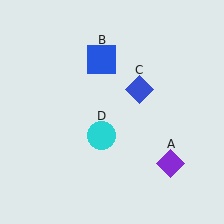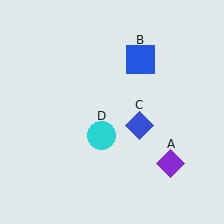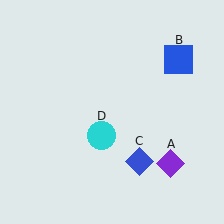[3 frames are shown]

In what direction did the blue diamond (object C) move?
The blue diamond (object C) moved down.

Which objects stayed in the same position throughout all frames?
Purple diamond (object A) and cyan circle (object D) remained stationary.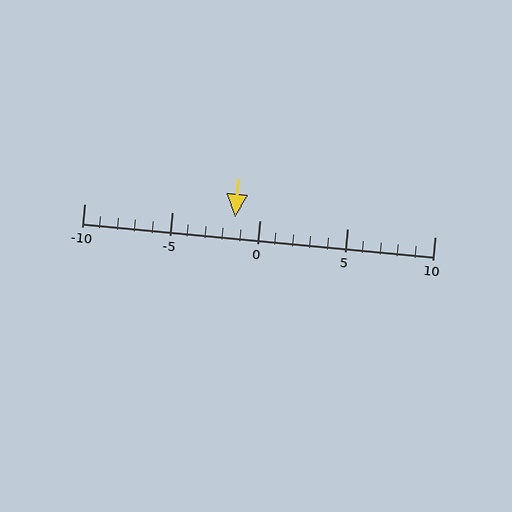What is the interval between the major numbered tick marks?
The major tick marks are spaced 5 units apart.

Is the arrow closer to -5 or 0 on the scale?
The arrow is closer to 0.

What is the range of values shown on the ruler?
The ruler shows values from -10 to 10.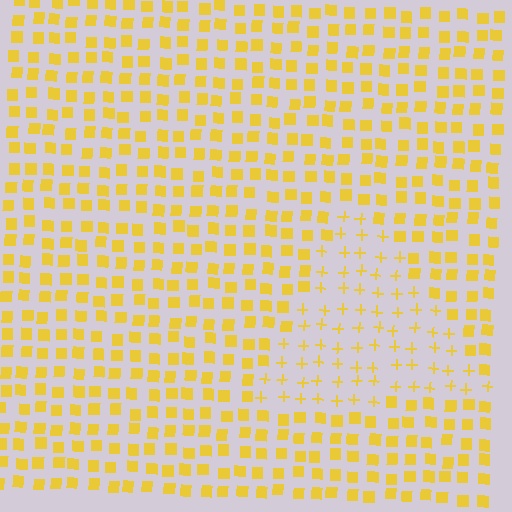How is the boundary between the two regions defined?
The boundary is defined by a change in element shape: plus signs inside vs. squares outside. All elements share the same color and spacing.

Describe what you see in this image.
The image is filled with small yellow elements arranged in a uniform grid. A triangle-shaped region contains plus signs, while the surrounding area contains squares. The boundary is defined purely by the change in element shape.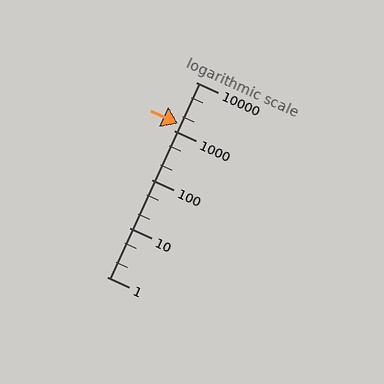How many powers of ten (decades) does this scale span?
The scale spans 4 decades, from 1 to 10000.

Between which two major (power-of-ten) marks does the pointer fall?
The pointer is between 1000 and 10000.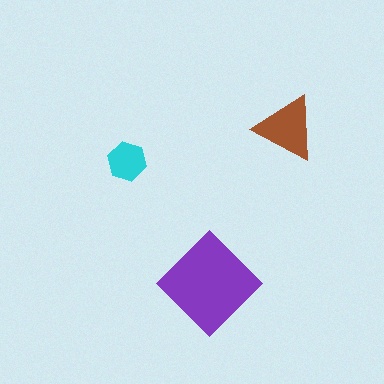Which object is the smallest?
The cyan hexagon.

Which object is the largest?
The purple diamond.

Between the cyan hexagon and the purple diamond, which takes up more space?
The purple diamond.